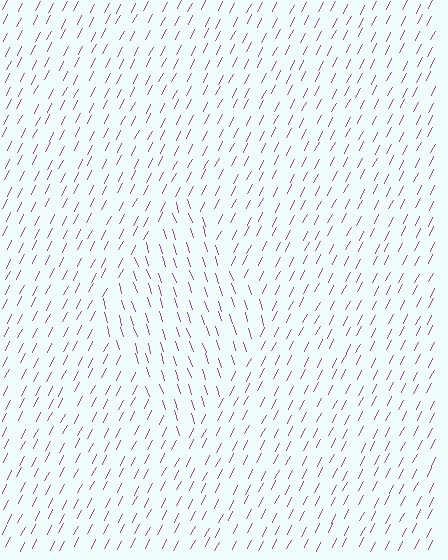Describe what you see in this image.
The image is filled with small purple line segments. A diamond region in the image has lines oriented differently from the surrounding lines, creating a visible texture boundary.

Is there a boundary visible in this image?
Yes, there is a texture boundary formed by a change in line orientation.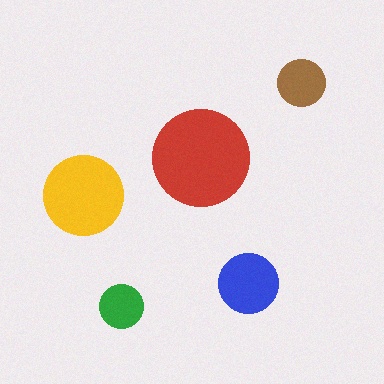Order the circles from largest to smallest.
the red one, the yellow one, the blue one, the brown one, the green one.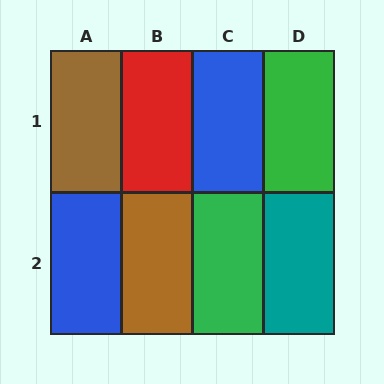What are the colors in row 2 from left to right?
Blue, brown, green, teal.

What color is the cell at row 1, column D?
Green.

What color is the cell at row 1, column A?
Brown.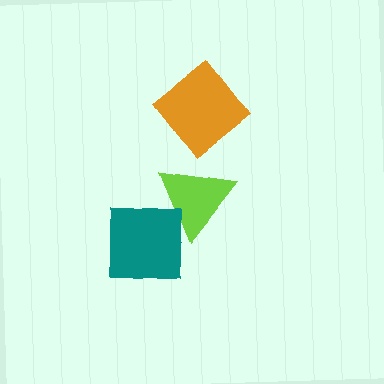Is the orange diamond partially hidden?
No, no other shape covers it.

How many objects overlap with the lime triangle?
1 object overlaps with the lime triangle.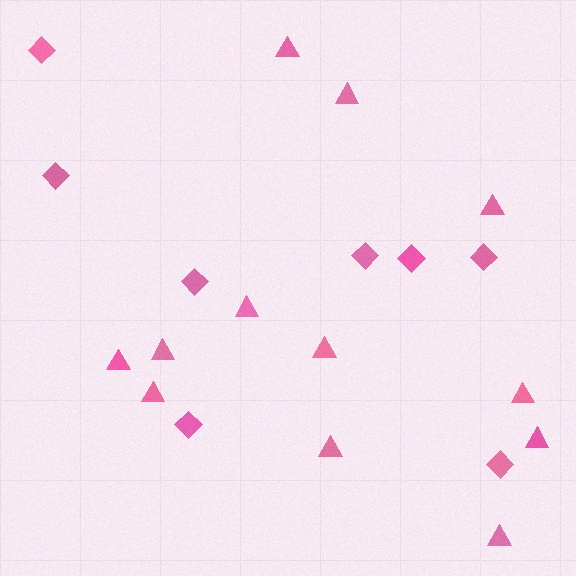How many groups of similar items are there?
There are 2 groups: one group of triangles (12) and one group of diamonds (8).